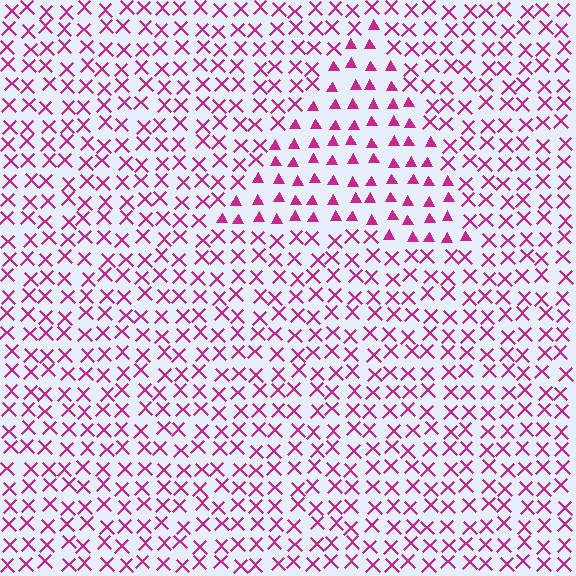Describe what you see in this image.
The image is filled with small magenta elements arranged in a uniform grid. A triangle-shaped region contains triangles, while the surrounding area contains X marks. The boundary is defined purely by the change in element shape.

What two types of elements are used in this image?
The image uses triangles inside the triangle region and X marks outside it.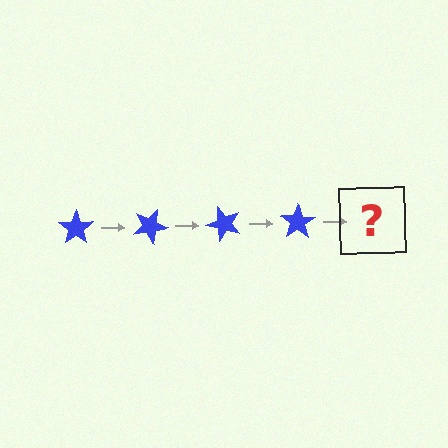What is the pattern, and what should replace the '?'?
The pattern is that the star rotates 25 degrees each step. The '?' should be a blue star rotated 100 degrees.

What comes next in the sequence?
The next element should be a blue star rotated 100 degrees.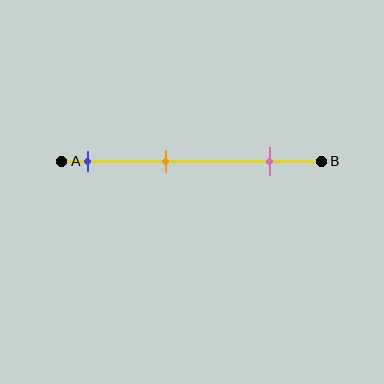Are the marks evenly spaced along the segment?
Yes, the marks are approximately evenly spaced.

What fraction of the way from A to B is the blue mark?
The blue mark is approximately 10% (0.1) of the way from A to B.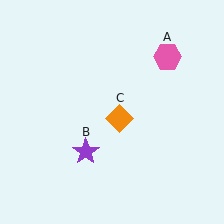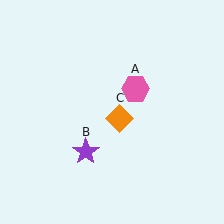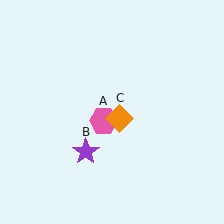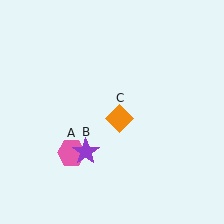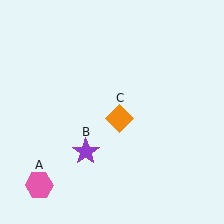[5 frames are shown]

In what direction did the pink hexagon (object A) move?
The pink hexagon (object A) moved down and to the left.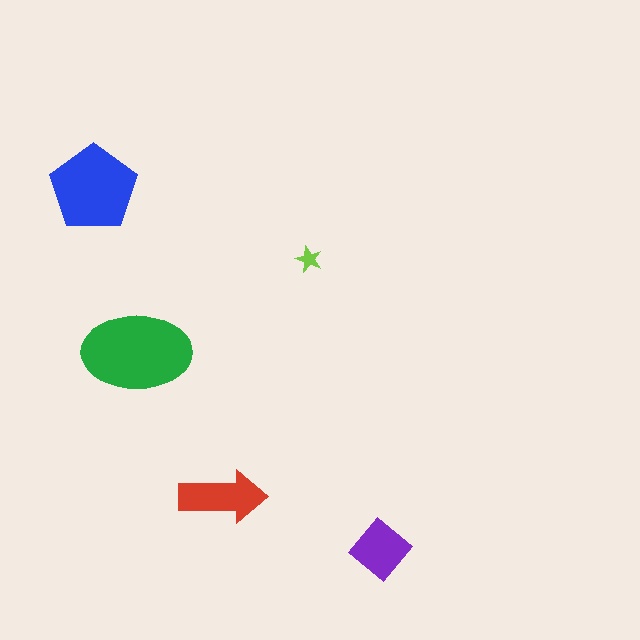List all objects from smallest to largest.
The lime star, the purple diamond, the red arrow, the blue pentagon, the green ellipse.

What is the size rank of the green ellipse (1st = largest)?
1st.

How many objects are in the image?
There are 5 objects in the image.